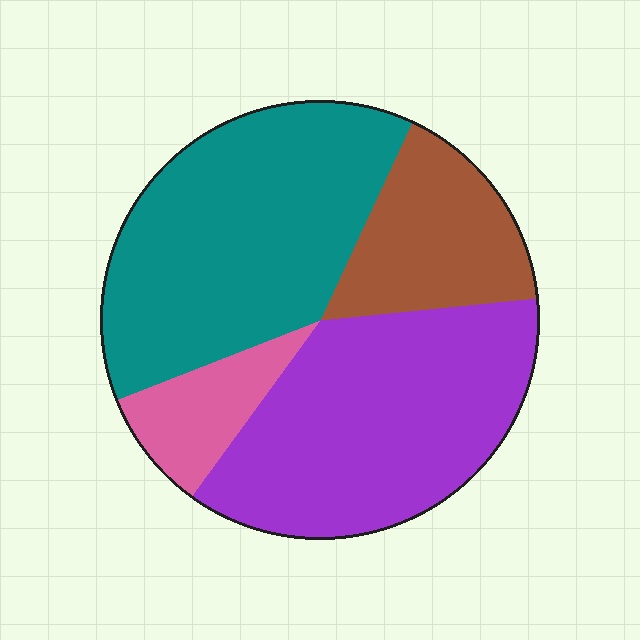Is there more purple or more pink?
Purple.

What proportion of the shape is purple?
Purple takes up about three eighths (3/8) of the shape.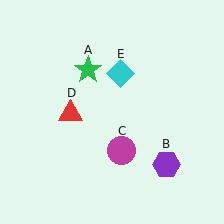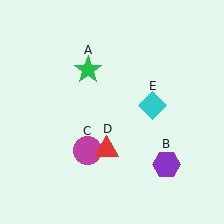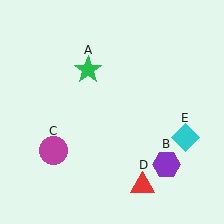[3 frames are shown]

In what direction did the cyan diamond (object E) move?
The cyan diamond (object E) moved down and to the right.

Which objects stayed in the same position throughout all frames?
Green star (object A) and purple hexagon (object B) remained stationary.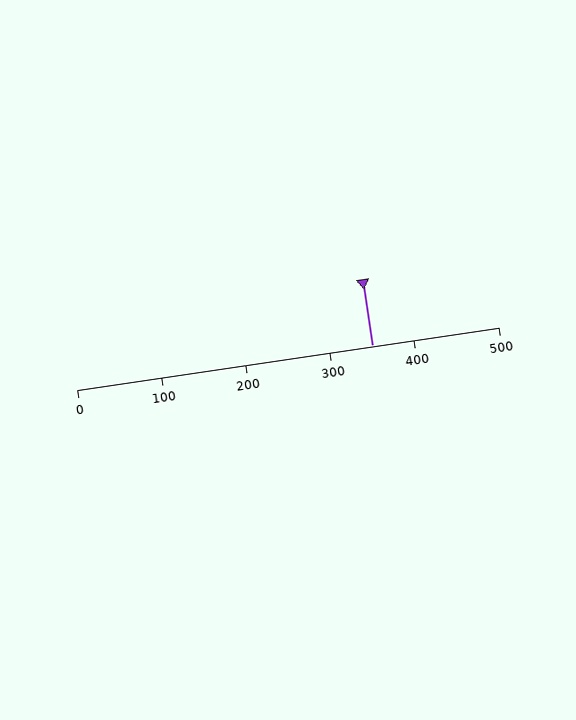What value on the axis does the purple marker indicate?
The marker indicates approximately 350.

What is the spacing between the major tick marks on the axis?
The major ticks are spaced 100 apart.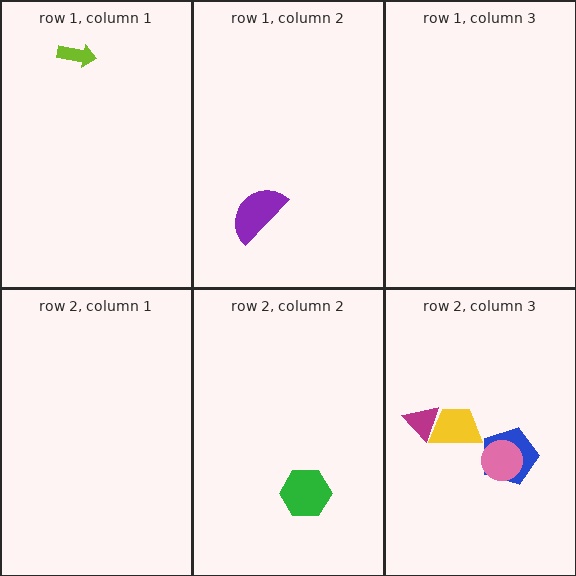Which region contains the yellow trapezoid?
The row 2, column 3 region.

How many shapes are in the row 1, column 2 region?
1.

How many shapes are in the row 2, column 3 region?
4.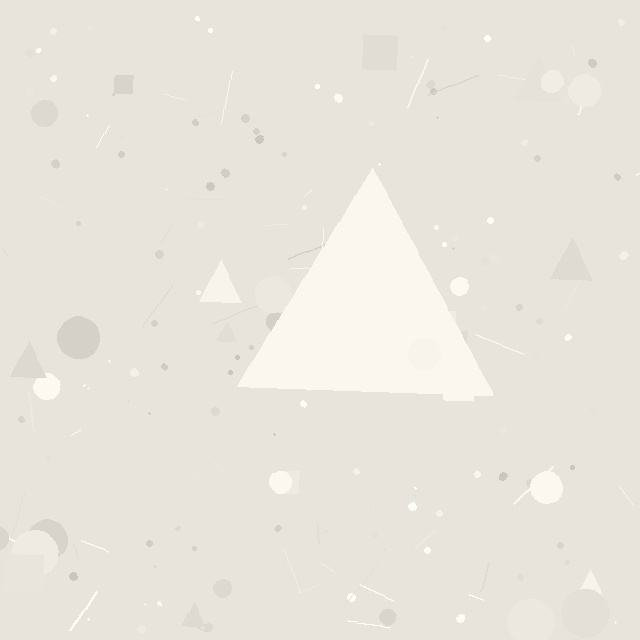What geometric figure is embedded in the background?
A triangle is embedded in the background.